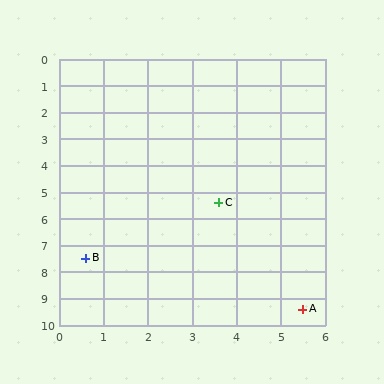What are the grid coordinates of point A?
Point A is at approximately (5.5, 9.4).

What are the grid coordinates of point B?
Point B is at approximately (0.6, 7.5).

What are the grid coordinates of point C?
Point C is at approximately (3.6, 5.4).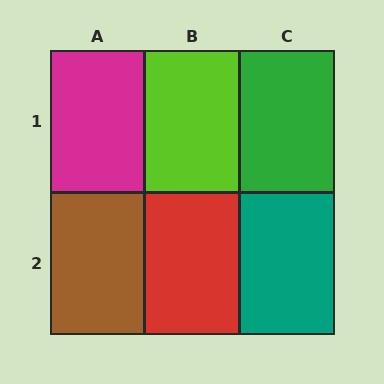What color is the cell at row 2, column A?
Brown.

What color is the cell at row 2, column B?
Red.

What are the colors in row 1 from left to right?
Magenta, lime, green.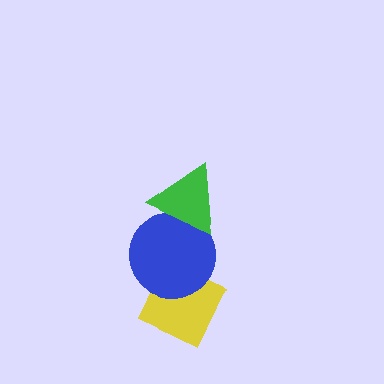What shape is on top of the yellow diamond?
The blue circle is on top of the yellow diamond.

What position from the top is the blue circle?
The blue circle is 2nd from the top.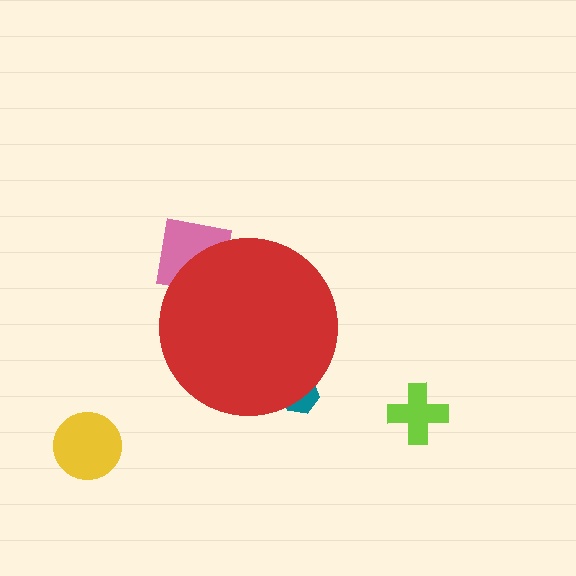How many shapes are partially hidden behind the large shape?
2 shapes are partially hidden.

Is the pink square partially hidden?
Yes, the pink square is partially hidden behind the red circle.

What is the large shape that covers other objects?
A red circle.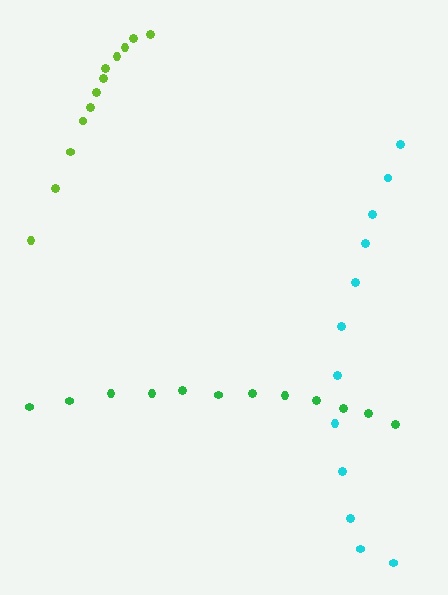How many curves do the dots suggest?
There are 3 distinct paths.